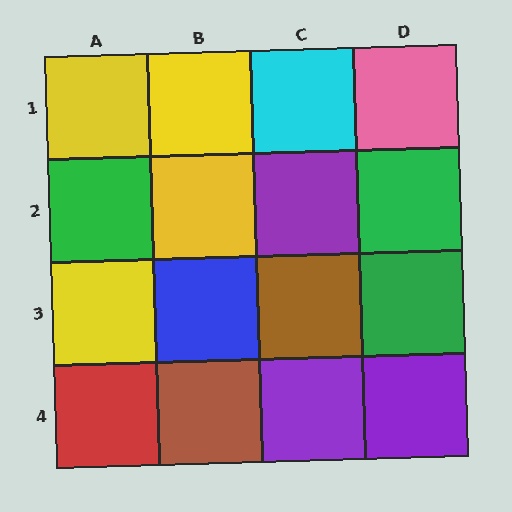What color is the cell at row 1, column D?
Pink.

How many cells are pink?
1 cell is pink.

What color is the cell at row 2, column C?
Purple.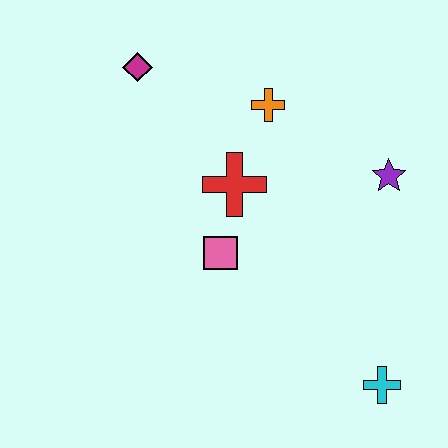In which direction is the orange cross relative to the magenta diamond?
The orange cross is to the right of the magenta diamond.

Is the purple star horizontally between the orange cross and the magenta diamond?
No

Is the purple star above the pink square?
Yes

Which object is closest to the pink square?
The red cross is closest to the pink square.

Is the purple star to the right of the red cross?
Yes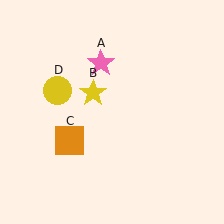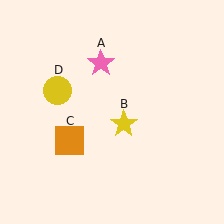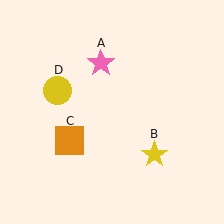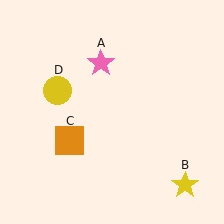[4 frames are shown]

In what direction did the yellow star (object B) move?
The yellow star (object B) moved down and to the right.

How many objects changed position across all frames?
1 object changed position: yellow star (object B).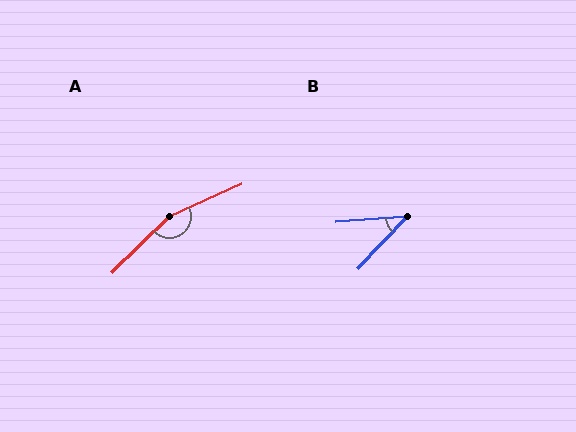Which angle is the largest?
A, at approximately 160 degrees.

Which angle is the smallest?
B, at approximately 42 degrees.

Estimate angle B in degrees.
Approximately 42 degrees.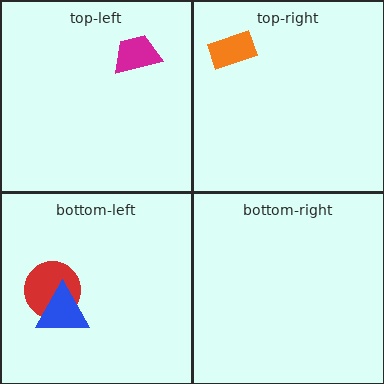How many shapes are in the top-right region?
1.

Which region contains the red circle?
The bottom-left region.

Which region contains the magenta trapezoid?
The top-left region.